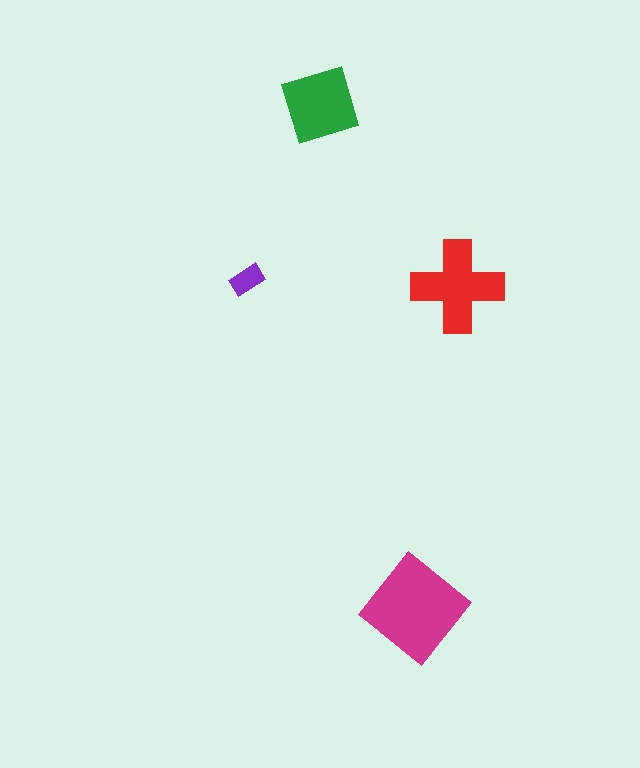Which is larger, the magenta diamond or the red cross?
The magenta diamond.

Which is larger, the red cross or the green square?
The red cross.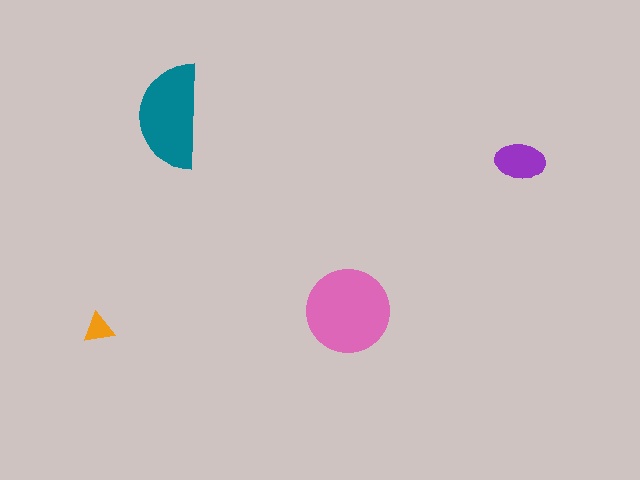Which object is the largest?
The pink circle.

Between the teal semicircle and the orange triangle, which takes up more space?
The teal semicircle.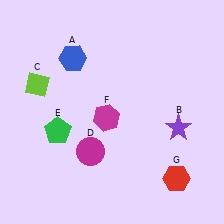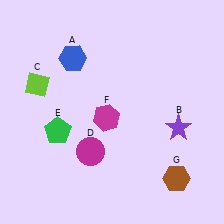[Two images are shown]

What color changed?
The hexagon (G) changed from red in Image 1 to brown in Image 2.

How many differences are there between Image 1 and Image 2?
There is 1 difference between the two images.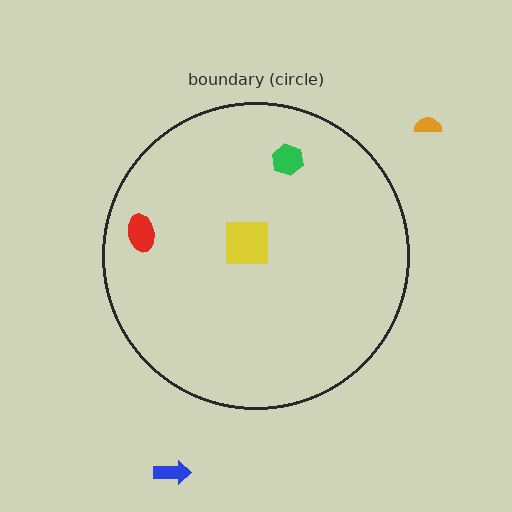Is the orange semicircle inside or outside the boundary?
Outside.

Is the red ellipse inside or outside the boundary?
Inside.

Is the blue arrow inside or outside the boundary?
Outside.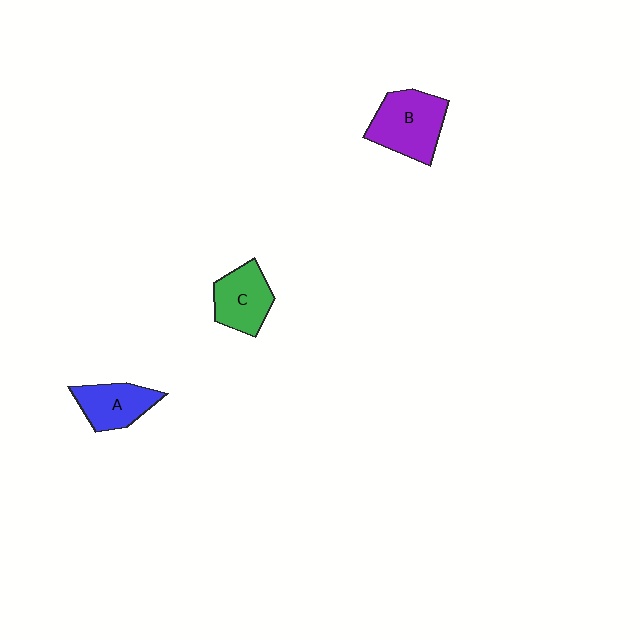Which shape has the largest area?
Shape B (purple).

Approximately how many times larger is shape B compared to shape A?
Approximately 1.4 times.